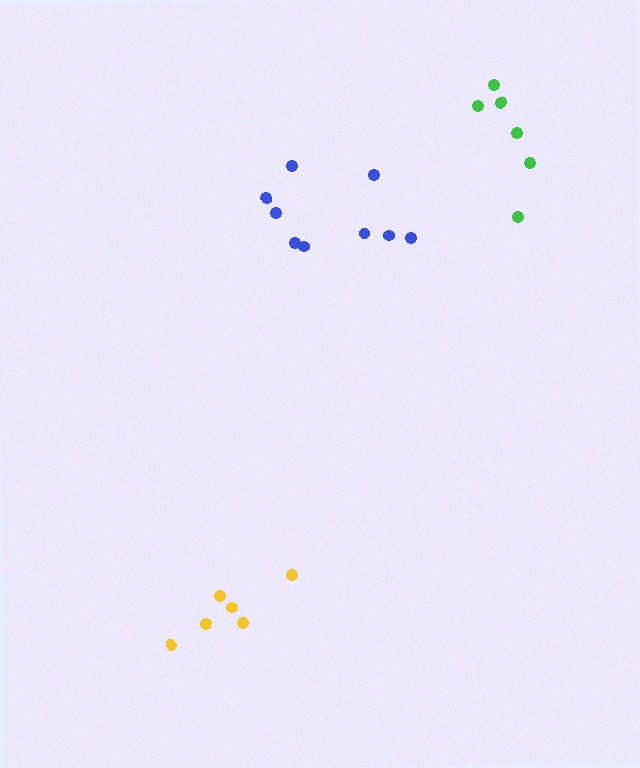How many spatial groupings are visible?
There are 3 spatial groupings.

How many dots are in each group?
Group 1: 6 dots, Group 2: 9 dots, Group 3: 6 dots (21 total).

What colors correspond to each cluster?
The clusters are colored: yellow, blue, green.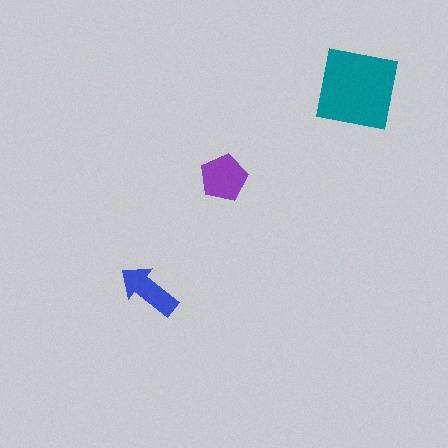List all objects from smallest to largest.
The blue arrow, the purple pentagon, the teal square.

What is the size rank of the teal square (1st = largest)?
1st.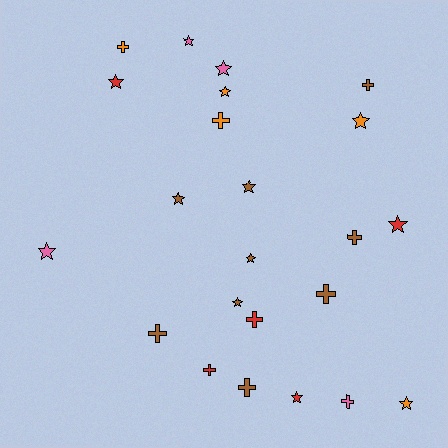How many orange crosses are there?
There are 2 orange crosses.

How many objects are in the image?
There are 23 objects.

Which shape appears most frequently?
Star, with 13 objects.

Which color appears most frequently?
Brown, with 9 objects.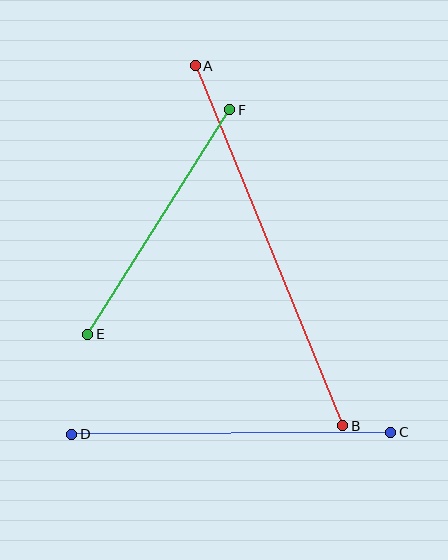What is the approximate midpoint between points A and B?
The midpoint is at approximately (269, 246) pixels.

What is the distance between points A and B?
The distance is approximately 389 pixels.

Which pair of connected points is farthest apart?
Points A and B are farthest apart.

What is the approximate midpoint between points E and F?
The midpoint is at approximately (159, 222) pixels.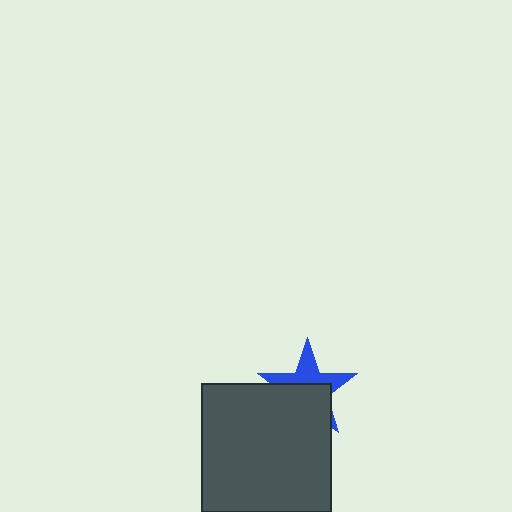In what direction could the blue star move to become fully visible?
The blue star could move up. That would shift it out from behind the dark gray square entirely.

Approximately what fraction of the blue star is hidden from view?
Roughly 56% of the blue star is hidden behind the dark gray square.